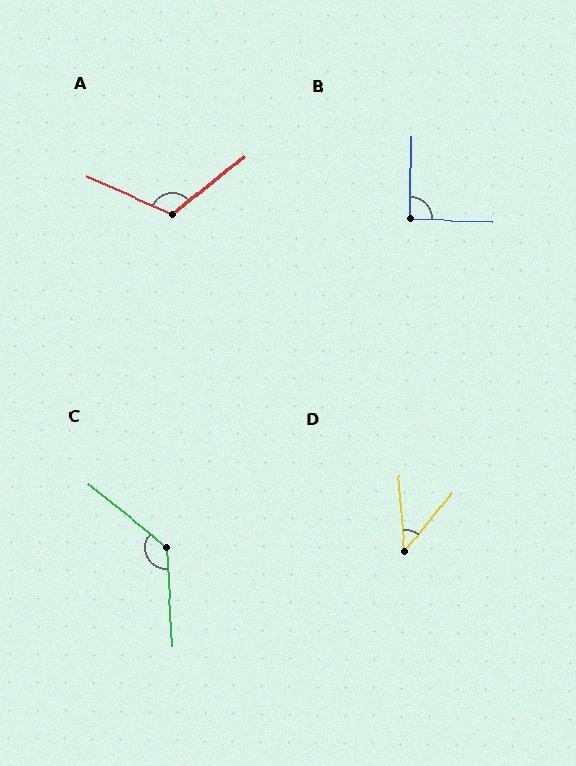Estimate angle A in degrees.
Approximately 117 degrees.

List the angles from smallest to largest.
D (43°), B (91°), A (117°), C (132°).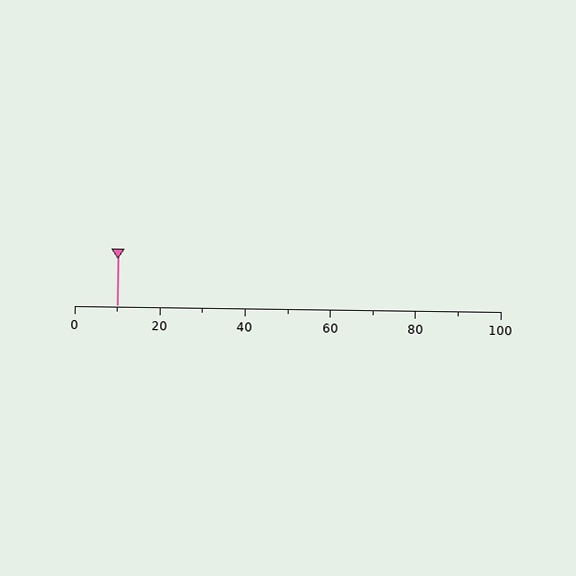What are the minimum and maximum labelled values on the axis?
The axis runs from 0 to 100.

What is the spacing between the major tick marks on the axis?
The major ticks are spaced 20 apart.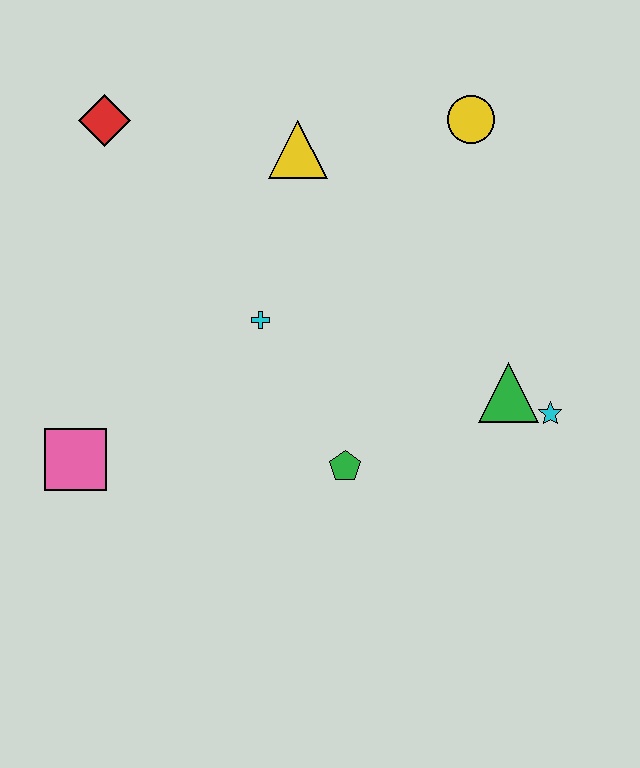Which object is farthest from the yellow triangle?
The pink square is farthest from the yellow triangle.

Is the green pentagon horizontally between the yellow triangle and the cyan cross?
No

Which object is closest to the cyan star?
The green triangle is closest to the cyan star.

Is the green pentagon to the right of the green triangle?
No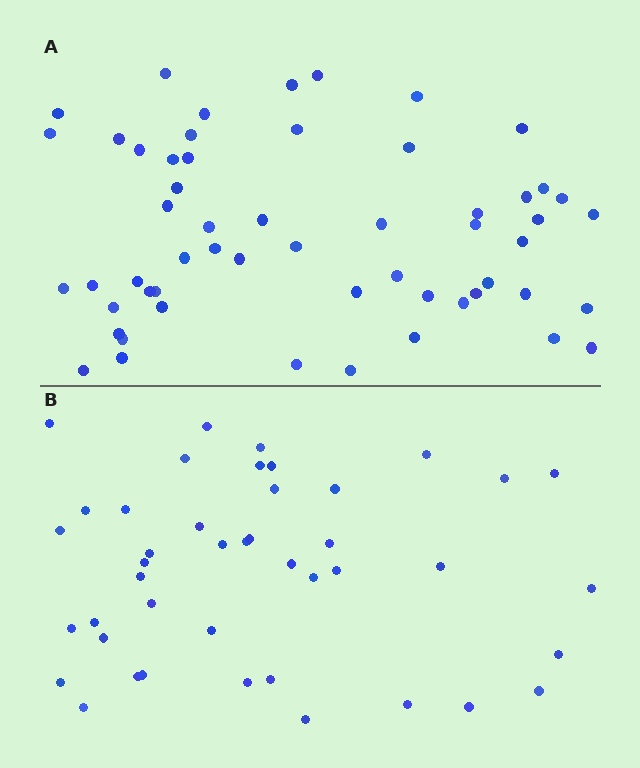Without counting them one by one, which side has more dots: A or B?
Region A (the top region) has more dots.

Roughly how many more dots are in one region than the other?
Region A has approximately 15 more dots than region B.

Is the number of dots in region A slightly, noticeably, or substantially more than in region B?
Region A has noticeably more, but not dramatically so. The ratio is roughly 1.3 to 1.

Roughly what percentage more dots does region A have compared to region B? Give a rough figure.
About 30% more.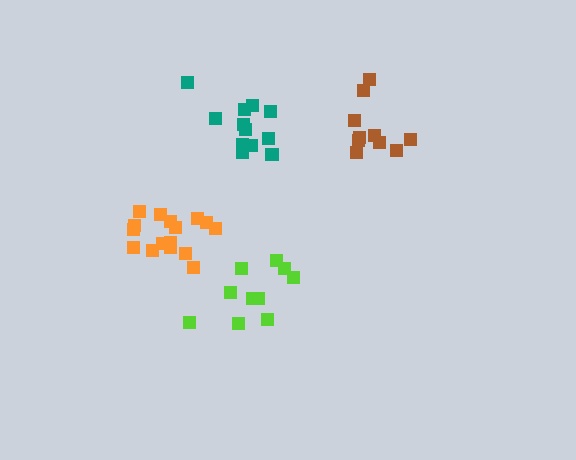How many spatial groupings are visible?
There are 4 spatial groupings.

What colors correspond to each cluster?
The clusters are colored: lime, orange, brown, teal.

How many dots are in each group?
Group 1: 10 dots, Group 2: 16 dots, Group 3: 10 dots, Group 4: 12 dots (48 total).